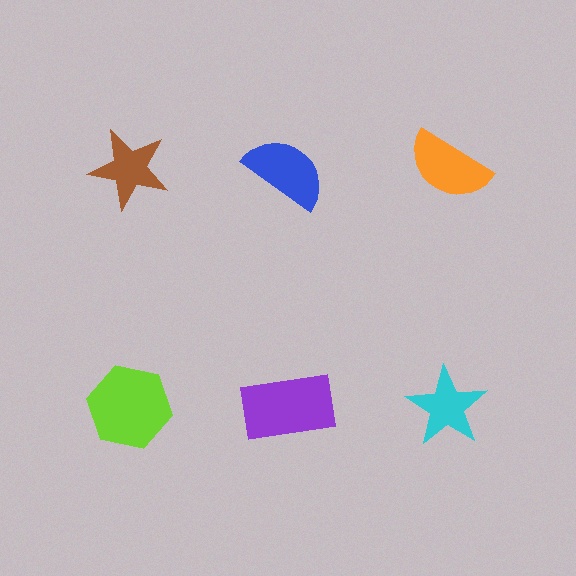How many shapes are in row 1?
3 shapes.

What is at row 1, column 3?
An orange semicircle.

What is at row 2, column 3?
A cyan star.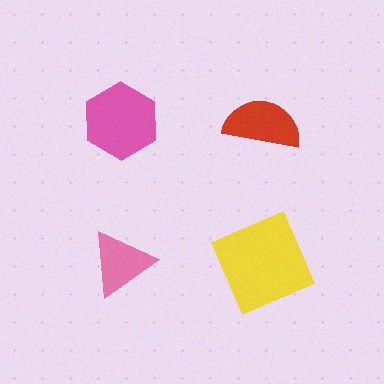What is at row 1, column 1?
A pink hexagon.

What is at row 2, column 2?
A yellow square.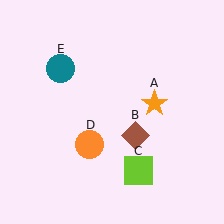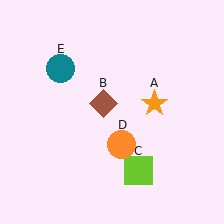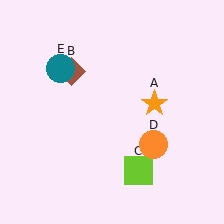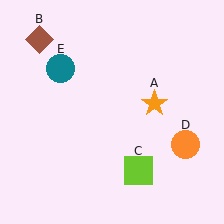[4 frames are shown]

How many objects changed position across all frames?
2 objects changed position: brown diamond (object B), orange circle (object D).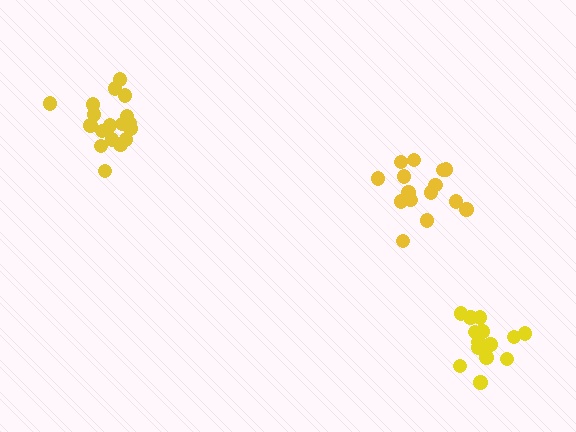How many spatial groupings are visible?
There are 3 spatial groupings.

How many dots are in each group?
Group 1: 18 dots, Group 2: 15 dots, Group 3: 14 dots (47 total).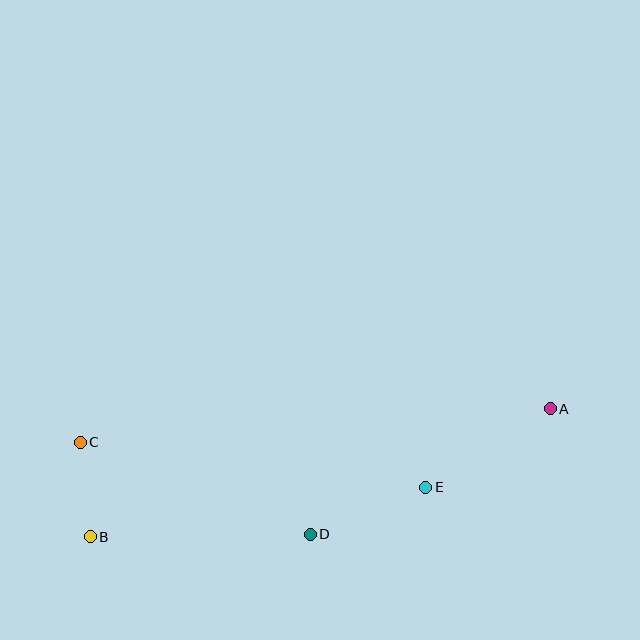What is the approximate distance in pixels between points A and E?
The distance between A and E is approximately 147 pixels.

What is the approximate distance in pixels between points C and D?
The distance between C and D is approximately 248 pixels.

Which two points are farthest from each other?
Points A and B are farthest from each other.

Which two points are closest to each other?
Points B and C are closest to each other.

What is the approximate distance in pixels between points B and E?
The distance between B and E is approximately 339 pixels.